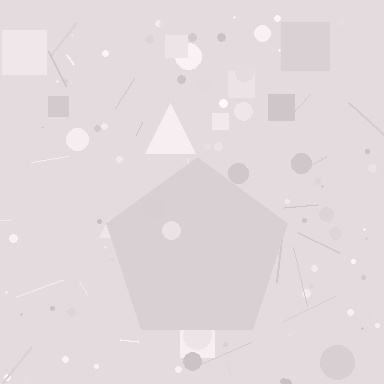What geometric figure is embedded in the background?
A pentagon is embedded in the background.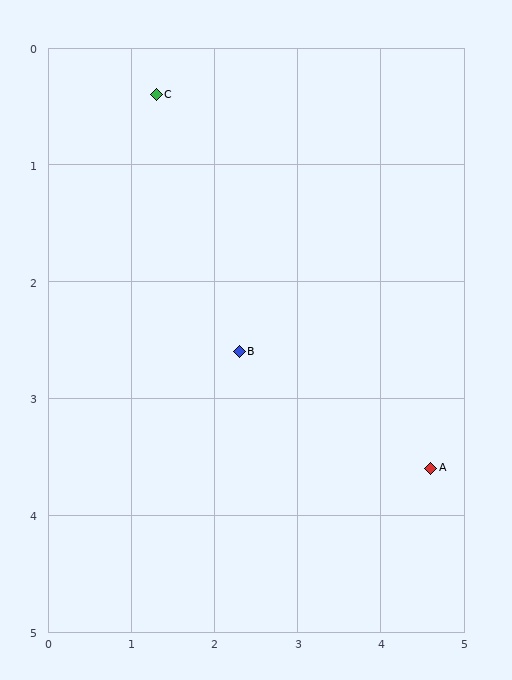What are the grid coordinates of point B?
Point B is at approximately (2.3, 2.6).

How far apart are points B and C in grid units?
Points B and C are about 2.4 grid units apart.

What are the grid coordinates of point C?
Point C is at approximately (1.3, 0.4).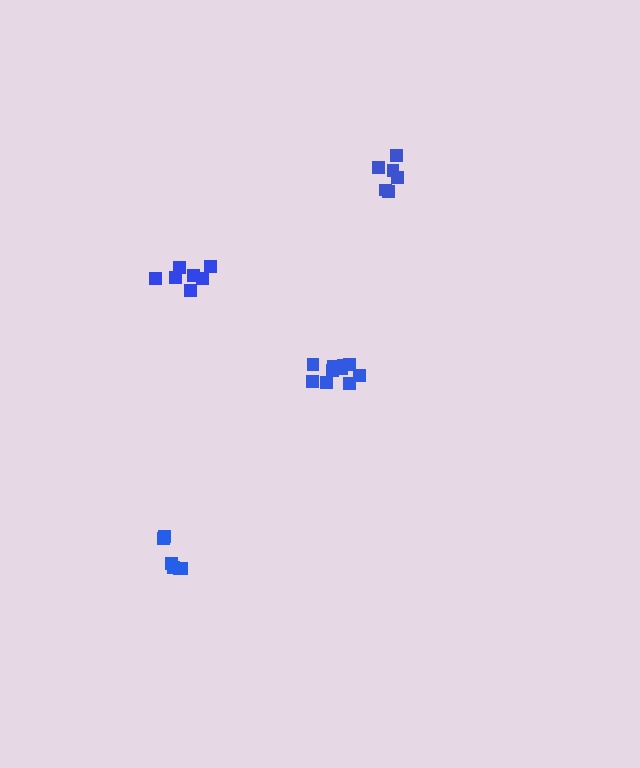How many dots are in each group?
Group 1: 10 dots, Group 2: 6 dots, Group 3: 7 dots, Group 4: 7 dots (30 total).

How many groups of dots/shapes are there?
There are 4 groups.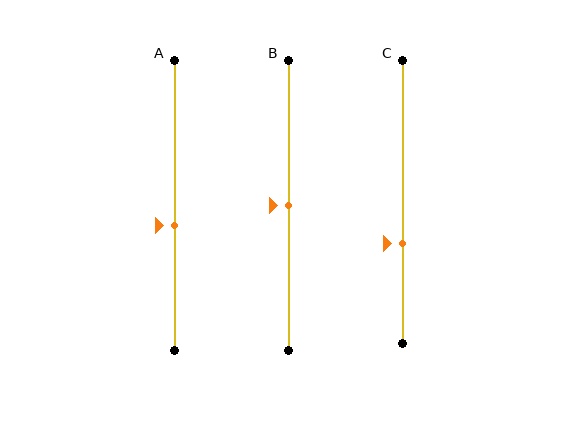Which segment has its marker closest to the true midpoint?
Segment B has its marker closest to the true midpoint.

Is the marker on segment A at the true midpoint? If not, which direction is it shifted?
No, the marker on segment A is shifted downward by about 7% of the segment length.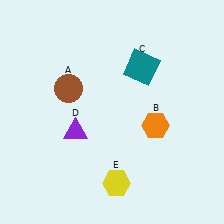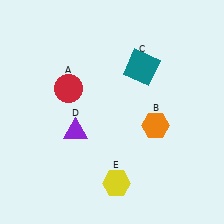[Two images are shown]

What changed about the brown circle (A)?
In Image 1, A is brown. In Image 2, it changed to red.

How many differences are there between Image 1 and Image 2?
There is 1 difference between the two images.